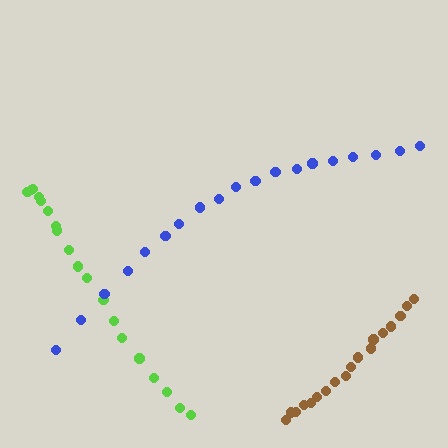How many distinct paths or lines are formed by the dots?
There are 3 distinct paths.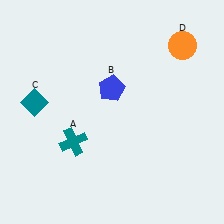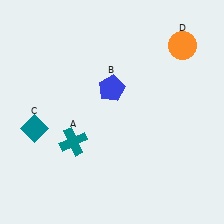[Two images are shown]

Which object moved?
The teal diamond (C) moved down.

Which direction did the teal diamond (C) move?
The teal diamond (C) moved down.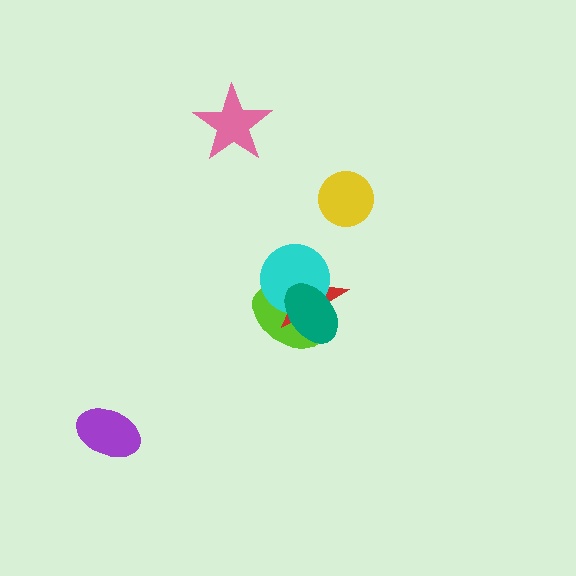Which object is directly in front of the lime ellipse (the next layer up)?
The red star is directly in front of the lime ellipse.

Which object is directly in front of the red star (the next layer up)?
The cyan circle is directly in front of the red star.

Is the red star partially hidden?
Yes, it is partially covered by another shape.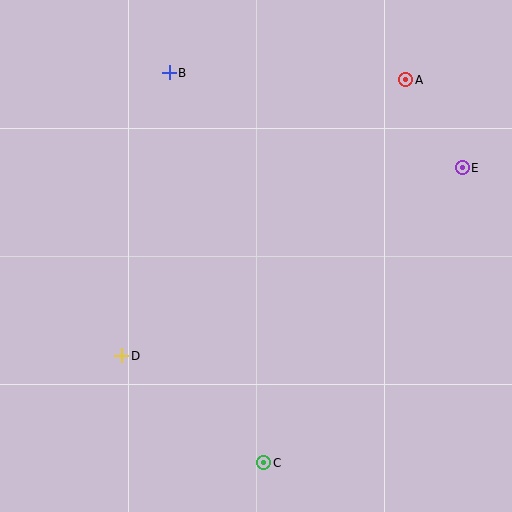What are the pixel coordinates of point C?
Point C is at (264, 463).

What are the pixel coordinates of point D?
Point D is at (122, 356).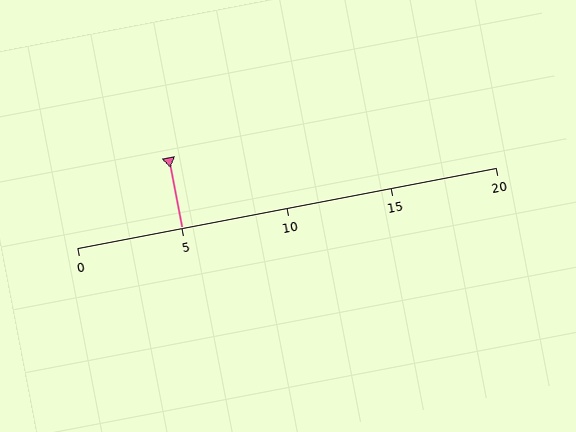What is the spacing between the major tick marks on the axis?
The major ticks are spaced 5 apart.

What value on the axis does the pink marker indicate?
The marker indicates approximately 5.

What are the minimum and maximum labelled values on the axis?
The axis runs from 0 to 20.